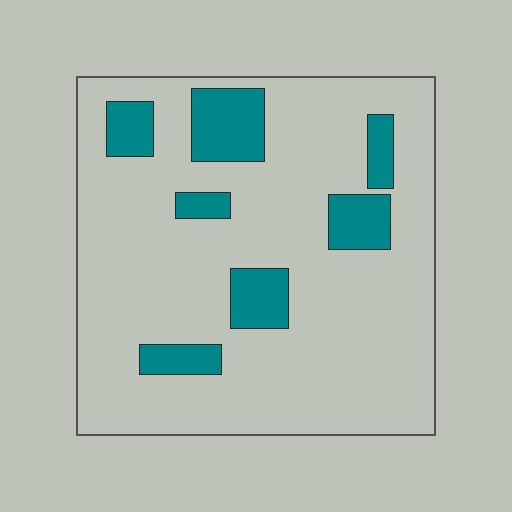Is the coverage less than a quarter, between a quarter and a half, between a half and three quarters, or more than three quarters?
Less than a quarter.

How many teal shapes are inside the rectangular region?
7.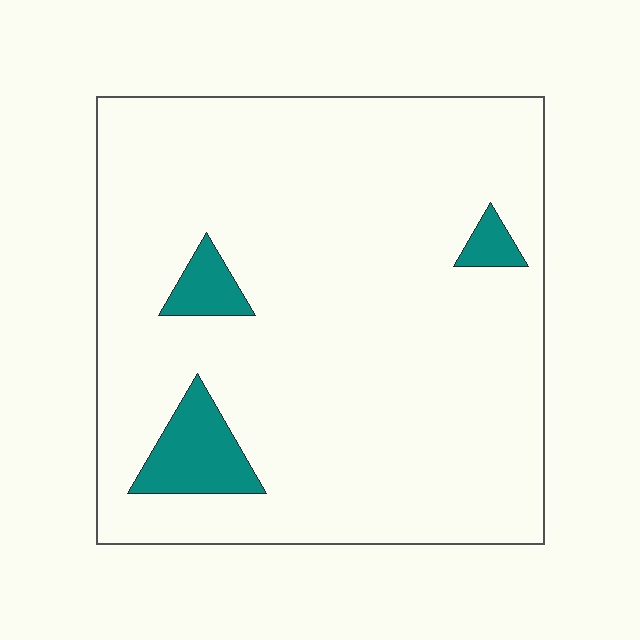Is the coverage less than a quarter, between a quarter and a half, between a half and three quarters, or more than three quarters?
Less than a quarter.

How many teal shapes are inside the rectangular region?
3.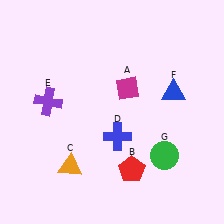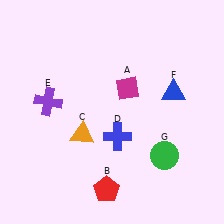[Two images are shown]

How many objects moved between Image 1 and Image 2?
2 objects moved between the two images.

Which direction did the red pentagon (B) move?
The red pentagon (B) moved left.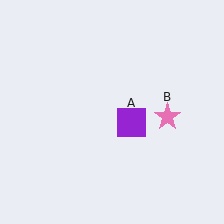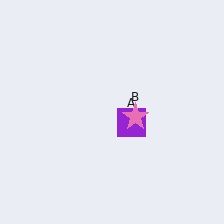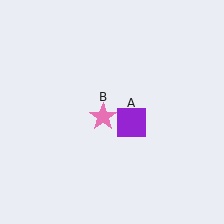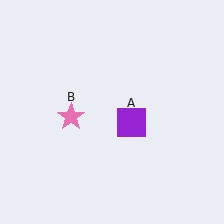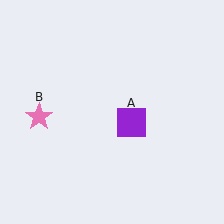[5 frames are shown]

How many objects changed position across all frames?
1 object changed position: pink star (object B).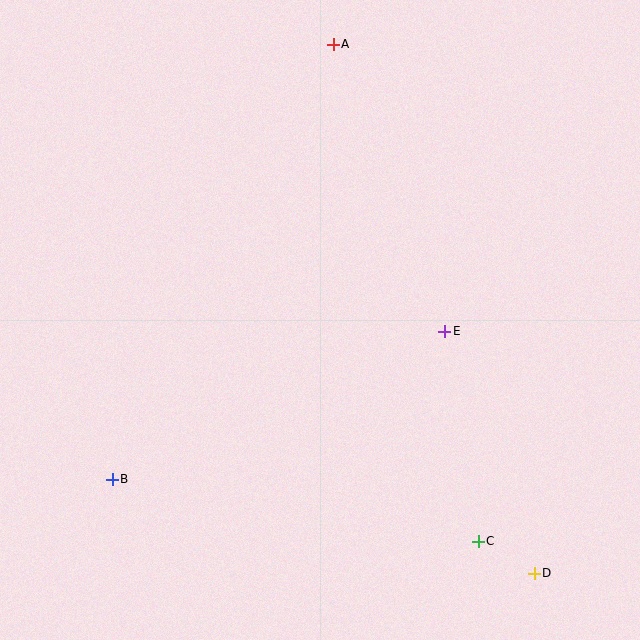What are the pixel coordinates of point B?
Point B is at (112, 479).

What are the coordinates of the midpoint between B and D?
The midpoint between B and D is at (323, 526).